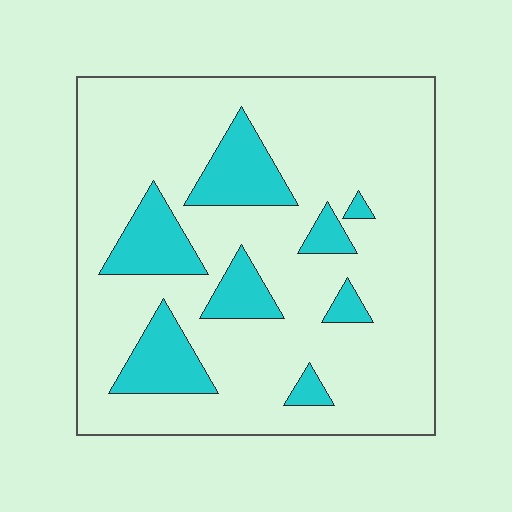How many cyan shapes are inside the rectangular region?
8.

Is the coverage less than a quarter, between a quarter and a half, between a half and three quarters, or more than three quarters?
Less than a quarter.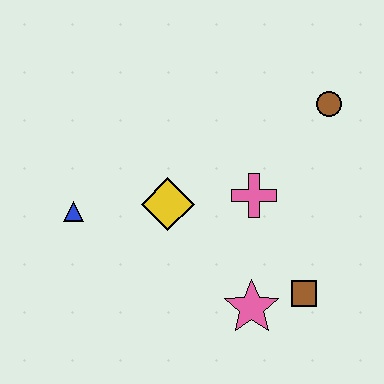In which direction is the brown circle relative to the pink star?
The brown circle is above the pink star.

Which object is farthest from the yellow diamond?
The brown circle is farthest from the yellow diamond.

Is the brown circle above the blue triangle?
Yes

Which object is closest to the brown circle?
The pink cross is closest to the brown circle.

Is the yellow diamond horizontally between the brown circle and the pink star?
No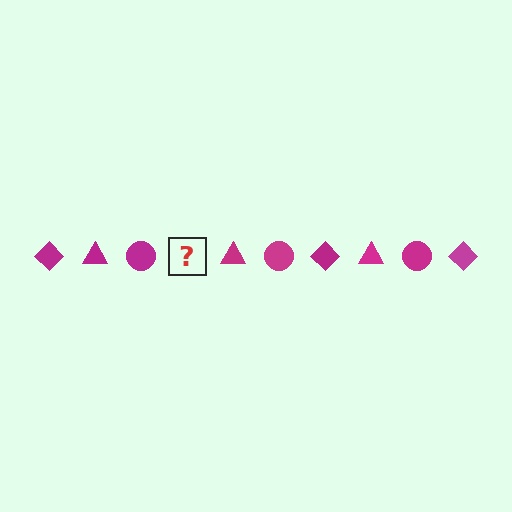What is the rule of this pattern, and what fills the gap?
The rule is that the pattern cycles through diamond, triangle, circle shapes in magenta. The gap should be filled with a magenta diamond.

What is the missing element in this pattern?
The missing element is a magenta diamond.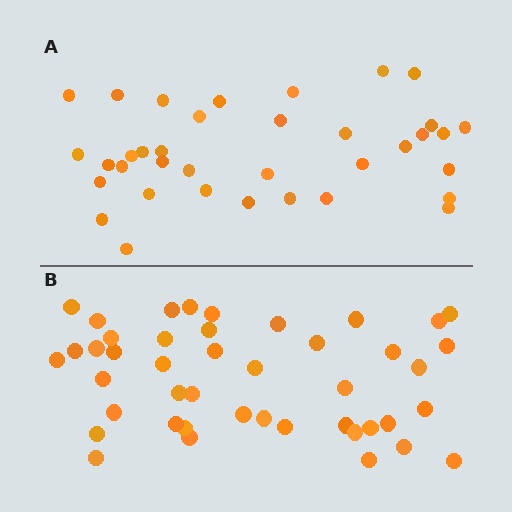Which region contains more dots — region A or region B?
Region B (the bottom region) has more dots.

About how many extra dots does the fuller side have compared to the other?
Region B has roughly 8 or so more dots than region A.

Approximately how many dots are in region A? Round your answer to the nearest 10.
About 40 dots. (The exact count is 36, which rounds to 40.)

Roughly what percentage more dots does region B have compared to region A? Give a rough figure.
About 20% more.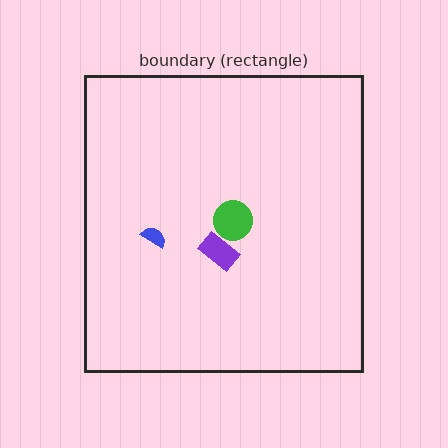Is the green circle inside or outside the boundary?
Inside.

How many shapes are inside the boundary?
3 inside, 0 outside.